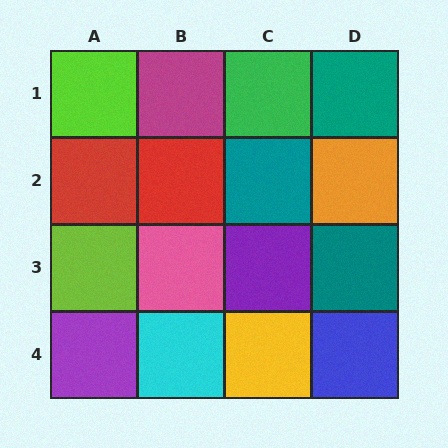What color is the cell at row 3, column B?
Pink.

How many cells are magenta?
1 cell is magenta.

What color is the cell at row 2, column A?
Red.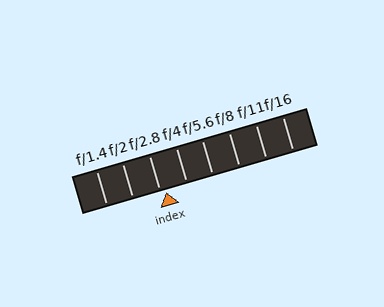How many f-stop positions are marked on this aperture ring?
There are 8 f-stop positions marked.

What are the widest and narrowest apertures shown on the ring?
The widest aperture shown is f/1.4 and the narrowest is f/16.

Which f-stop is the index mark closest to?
The index mark is closest to f/2.8.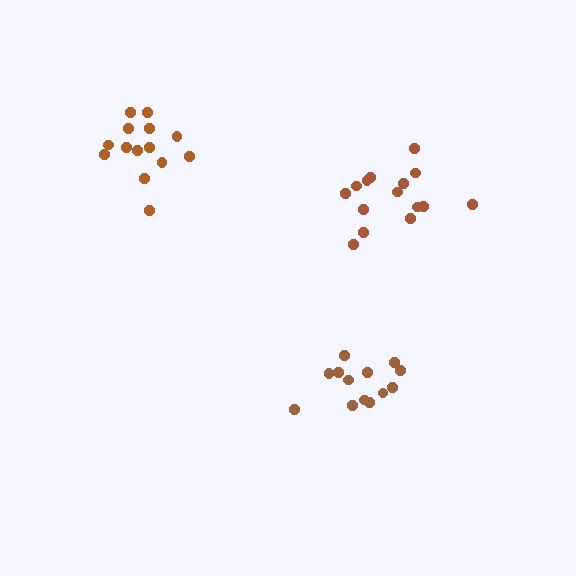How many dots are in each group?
Group 1: 13 dots, Group 2: 14 dots, Group 3: 15 dots (42 total).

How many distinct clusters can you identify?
There are 3 distinct clusters.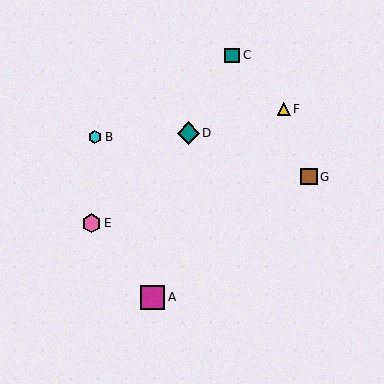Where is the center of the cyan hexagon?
The center of the cyan hexagon is at (95, 137).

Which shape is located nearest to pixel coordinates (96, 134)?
The cyan hexagon (labeled B) at (95, 137) is nearest to that location.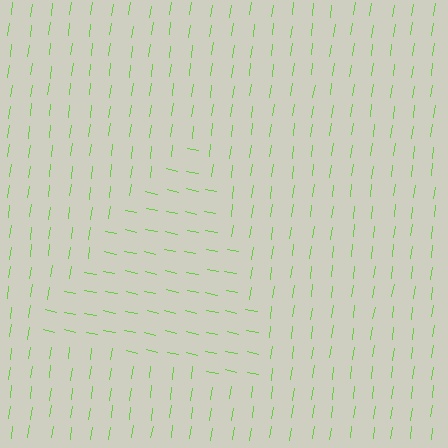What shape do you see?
I see a triangle.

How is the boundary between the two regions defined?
The boundary is defined purely by a change in line orientation (approximately 85 degrees difference). All lines are the same color and thickness.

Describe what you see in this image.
The image is filled with small lime line segments. A triangle region in the image has lines oriented differently from the surrounding lines, creating a visible texture boundary.